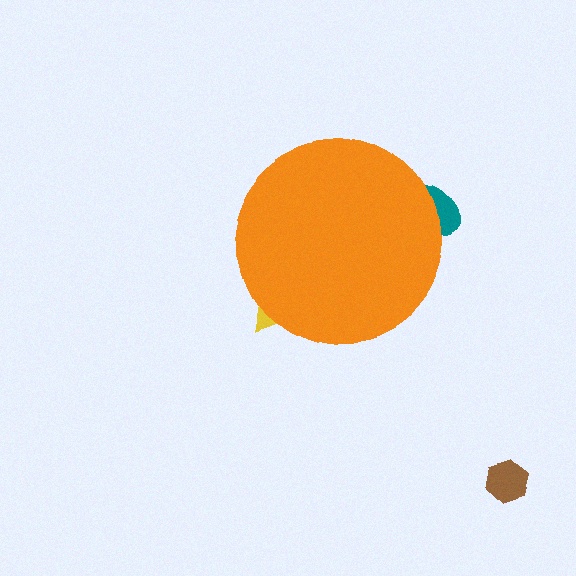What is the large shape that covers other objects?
An orange circle.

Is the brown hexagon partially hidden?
No, the brown hexagon is fully visible.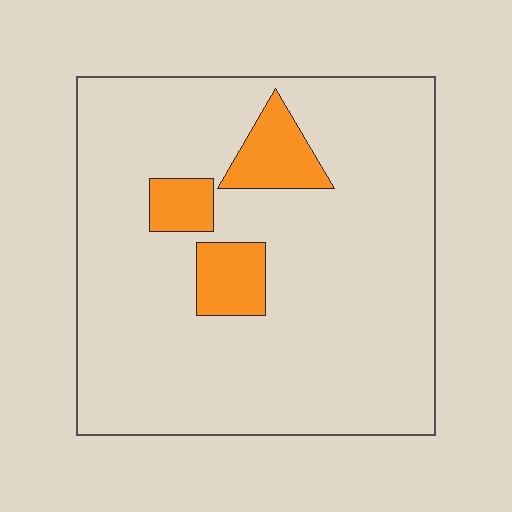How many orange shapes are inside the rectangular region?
3.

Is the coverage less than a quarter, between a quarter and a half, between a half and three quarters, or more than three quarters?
Less than a quarter.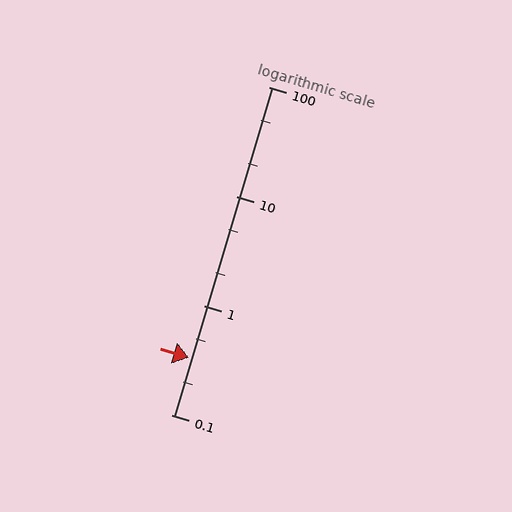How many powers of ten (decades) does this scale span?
The scale spans 3 decades, from 0.1 to 100.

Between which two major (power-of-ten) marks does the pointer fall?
The pointer is between 0.1 and 1.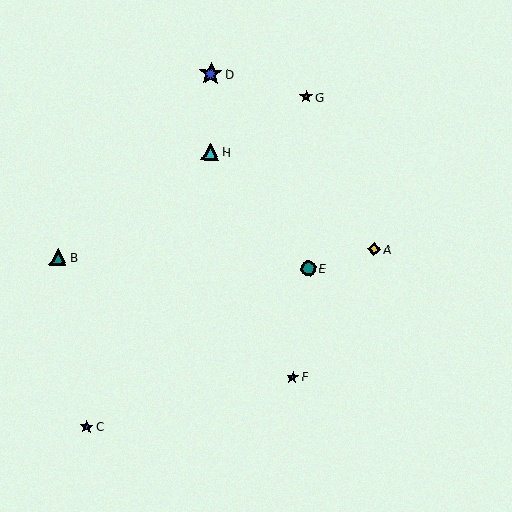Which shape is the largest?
The blue star (labeled D) is the largest.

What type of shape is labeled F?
Shape F is a blue star.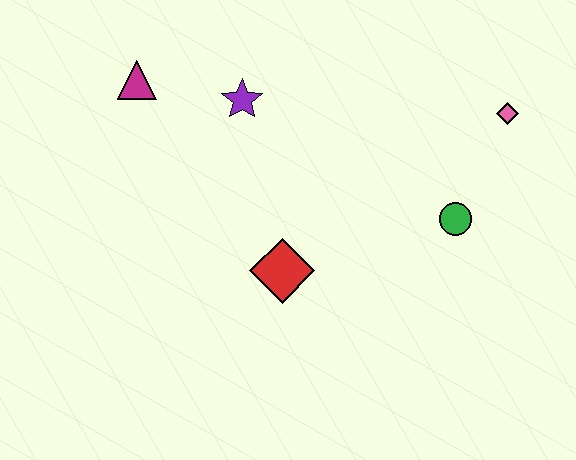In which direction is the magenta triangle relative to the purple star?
The magenta triangle is to the left of the purple star.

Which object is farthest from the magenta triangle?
The pink diamond is farthest from the magenta triangle.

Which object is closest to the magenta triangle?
The purple star is closest to the magenta triangle.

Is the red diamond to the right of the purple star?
Yes